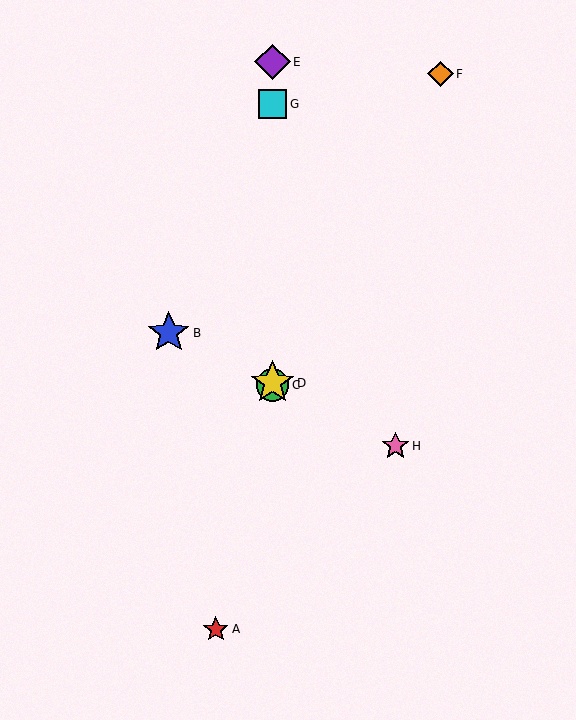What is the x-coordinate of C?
Object C is at x≈273.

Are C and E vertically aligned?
Yes, both are at x≈273.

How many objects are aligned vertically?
4 objects (C, D, E, G) are aligned vertically.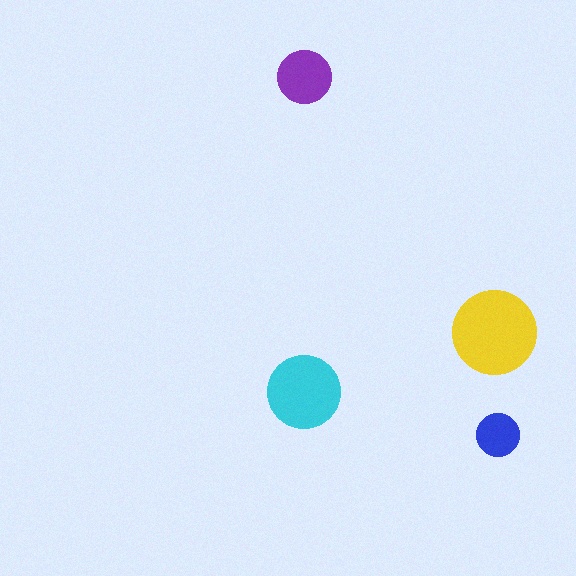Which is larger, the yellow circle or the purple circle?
The yellow one.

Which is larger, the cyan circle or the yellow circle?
The yellow one.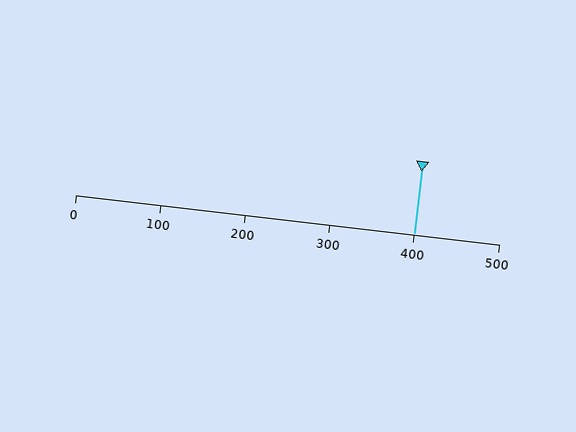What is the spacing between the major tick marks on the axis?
The major ticks are spaced 100 apart.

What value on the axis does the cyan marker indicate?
The marker indicates approximately 400.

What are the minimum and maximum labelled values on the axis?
The axis runs from 0 to 500.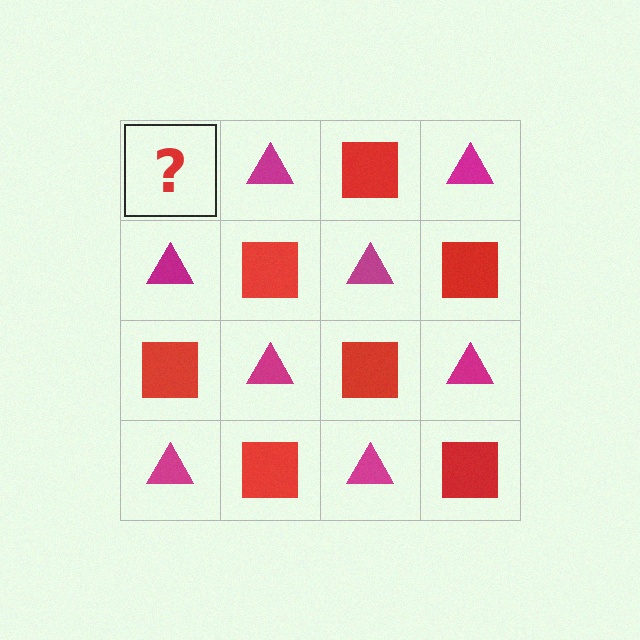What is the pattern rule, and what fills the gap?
The rule is that it alternates red square and magenta triangle in a checkerboard pattern. The gap should be filled with a red square.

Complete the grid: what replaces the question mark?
The question mark should be replaced with a red square.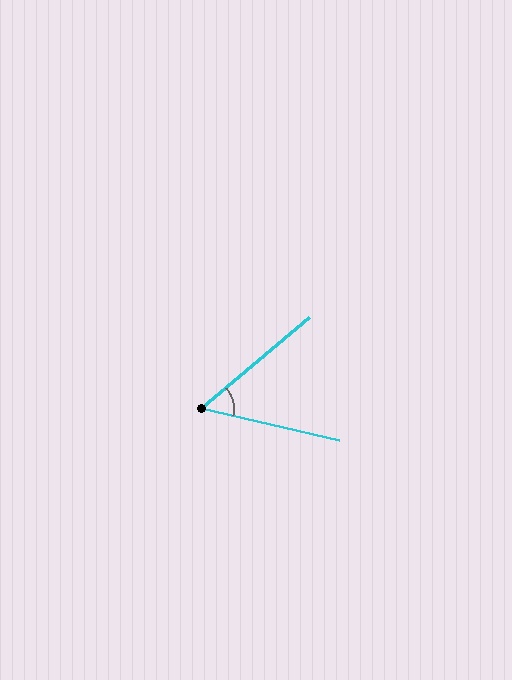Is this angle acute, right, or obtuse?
It is acute.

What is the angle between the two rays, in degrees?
Approximately 53 degrees.